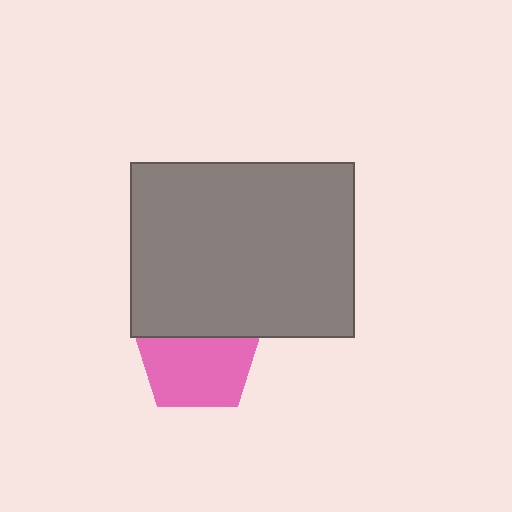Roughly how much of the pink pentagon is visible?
About half of it is visible (roughly 65%).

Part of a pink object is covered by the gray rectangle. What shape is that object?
It is a pentagon.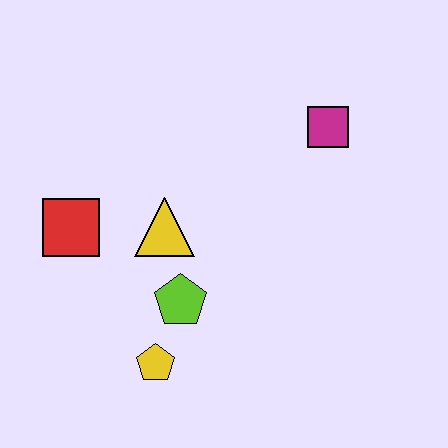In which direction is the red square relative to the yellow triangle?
The red square is to the left of the yellow triangle.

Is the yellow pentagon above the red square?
No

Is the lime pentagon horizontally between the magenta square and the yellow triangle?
Yes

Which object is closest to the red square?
The yellow triangle is closest to the red square.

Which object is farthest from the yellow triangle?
The magenta square is farthest from the yellow triangle.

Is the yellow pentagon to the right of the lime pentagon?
No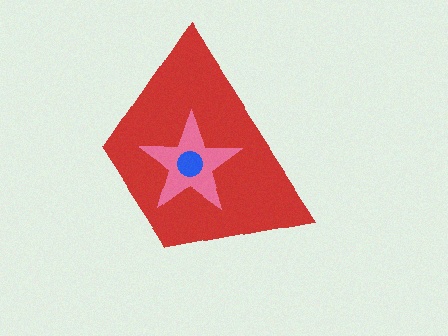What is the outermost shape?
The red trapezoid.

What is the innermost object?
The blue circle.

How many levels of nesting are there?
3.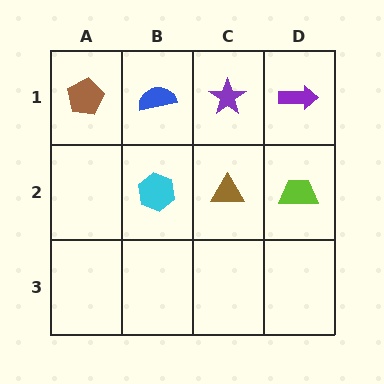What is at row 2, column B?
A cyan hexagon.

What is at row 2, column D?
A lime trapezoid.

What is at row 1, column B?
A blue semicircle.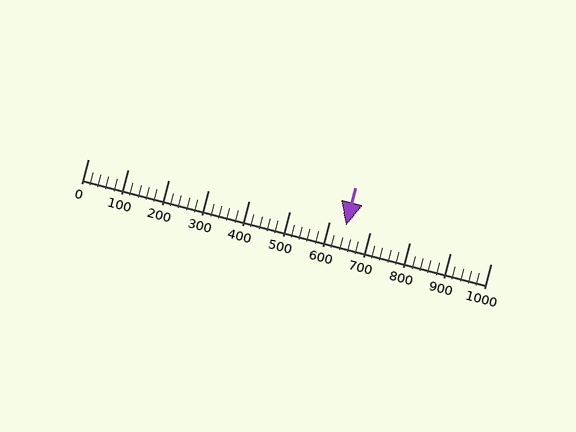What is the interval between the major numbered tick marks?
The major tick marks are spaced 100 units apart.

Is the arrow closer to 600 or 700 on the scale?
The arrow is closer to 600.